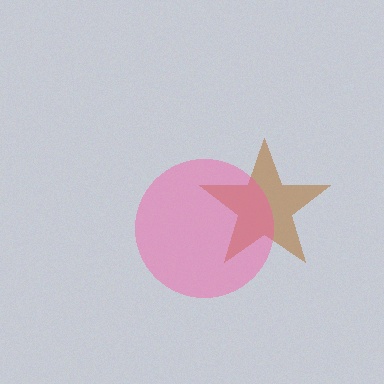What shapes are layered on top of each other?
The layered shapes are: a brown star, a pink circle.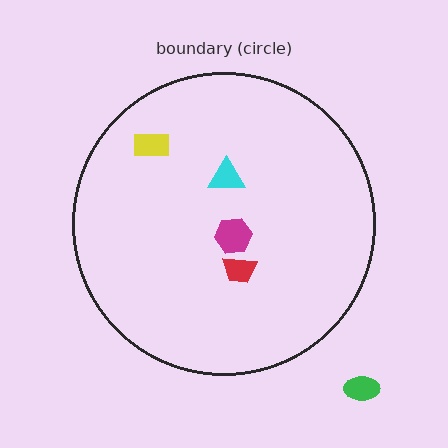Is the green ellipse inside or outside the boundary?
Outside.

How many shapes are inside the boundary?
4 inside, 1 outside.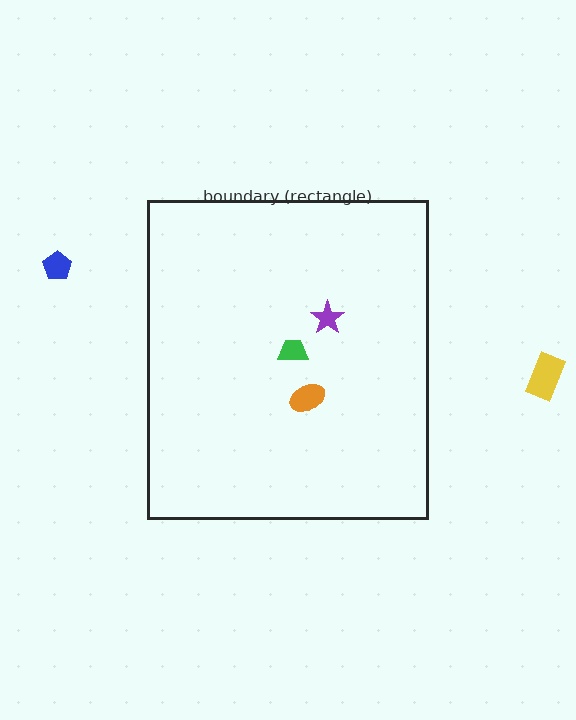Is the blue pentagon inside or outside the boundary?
Outside.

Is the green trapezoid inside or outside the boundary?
Inside.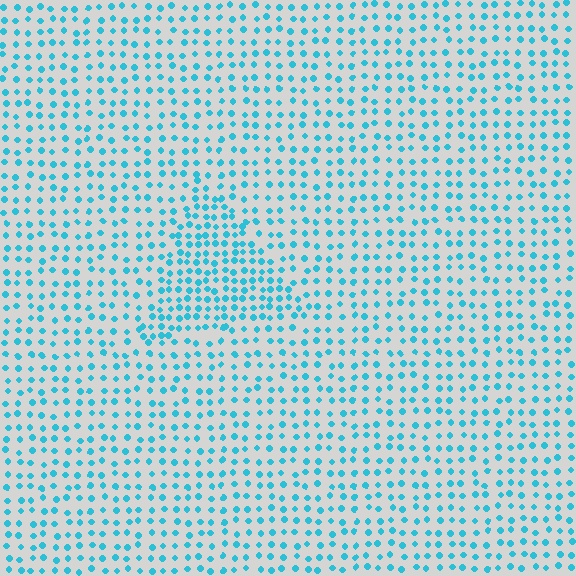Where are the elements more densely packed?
The elements are more densely packed inside the triangle boundary.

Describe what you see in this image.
The image contains small cyan elements arranged at two different densities. A triangle-shaped region is visible where the elements are more densely packed than the surrounding area.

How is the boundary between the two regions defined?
The boundary is defined by a change in element density (approximately 1.7x ratio). All elements are the same color, size, and shape.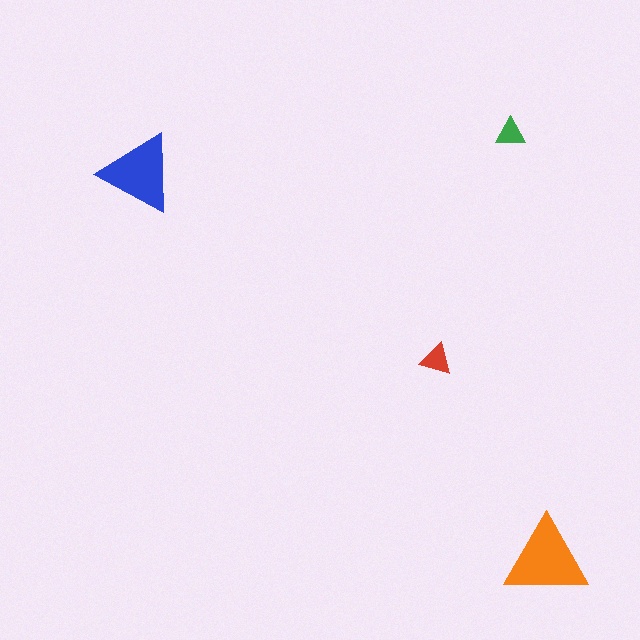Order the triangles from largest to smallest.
the orange one, the blue one, the red one, the green one.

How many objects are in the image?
There are 4 objects in the image.